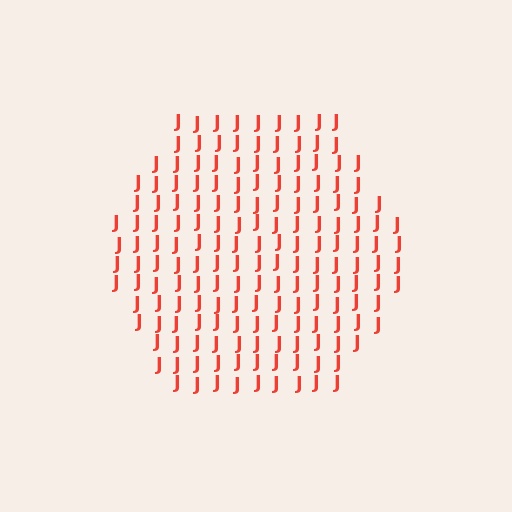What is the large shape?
The large shape is a hexagon.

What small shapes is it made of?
It is made of small letter J's.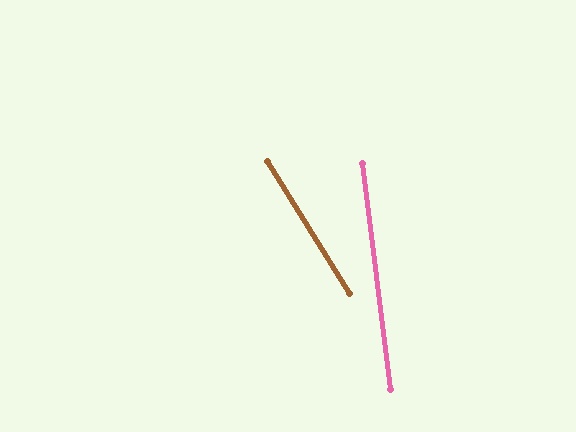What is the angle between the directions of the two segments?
Approximately 25 degrees.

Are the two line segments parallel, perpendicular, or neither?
Neither parallel nor perpendicular — they differ by about 25°.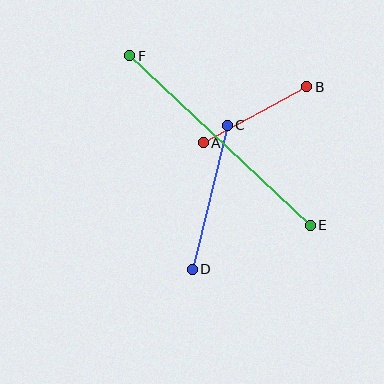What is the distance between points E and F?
The distance is approximately 248 pixels.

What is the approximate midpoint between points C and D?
The midpoint is at approximately (210, 197) pixels.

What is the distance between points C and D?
The distance is approximately 148 pixels.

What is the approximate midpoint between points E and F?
The midpoint is at approximately (220, 141) pixels.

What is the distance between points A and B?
The distance is approximately 117 pixels.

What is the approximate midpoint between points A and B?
The midpoint is at approximately (255, 115) pixels.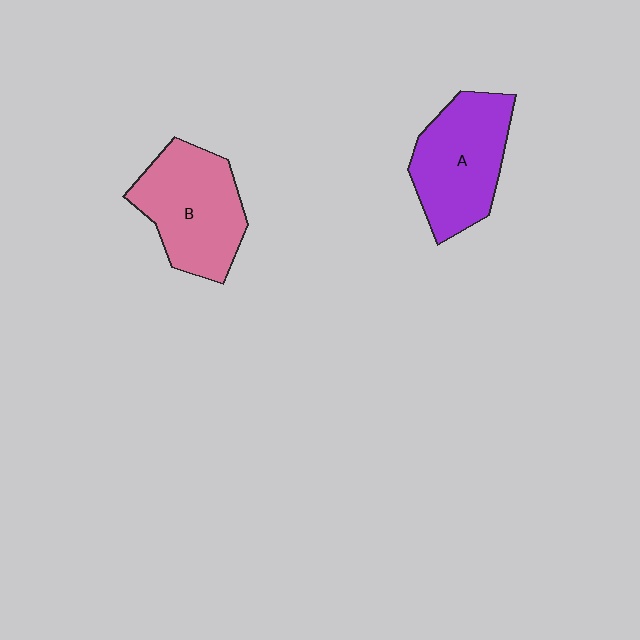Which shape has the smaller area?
Shape A (purple).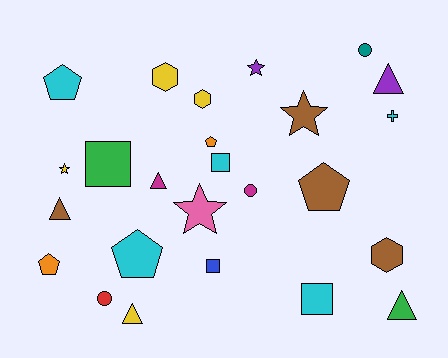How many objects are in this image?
There are 25 objects.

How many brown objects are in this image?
There are 4 brown objects.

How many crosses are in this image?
There is 1 cross.